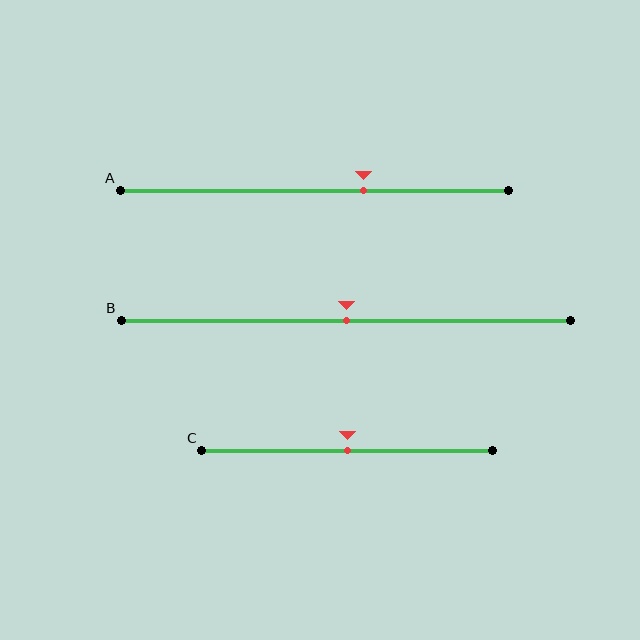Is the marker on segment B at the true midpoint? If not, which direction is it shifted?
Yes, the marker on segment B is at the true midpoint.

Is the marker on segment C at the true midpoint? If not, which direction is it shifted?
Yes, the marker on segment C is at the true midpoint.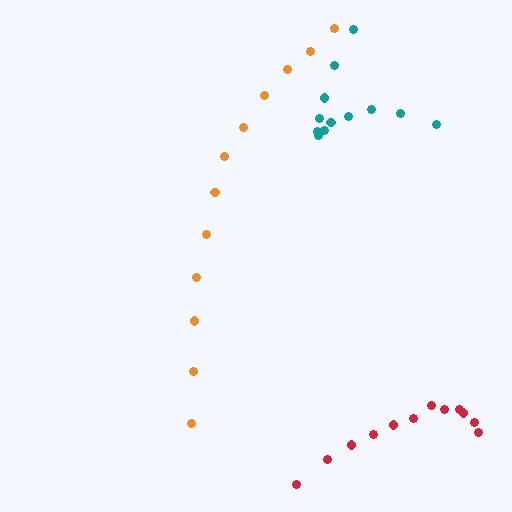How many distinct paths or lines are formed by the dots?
There are 3 distinct paths.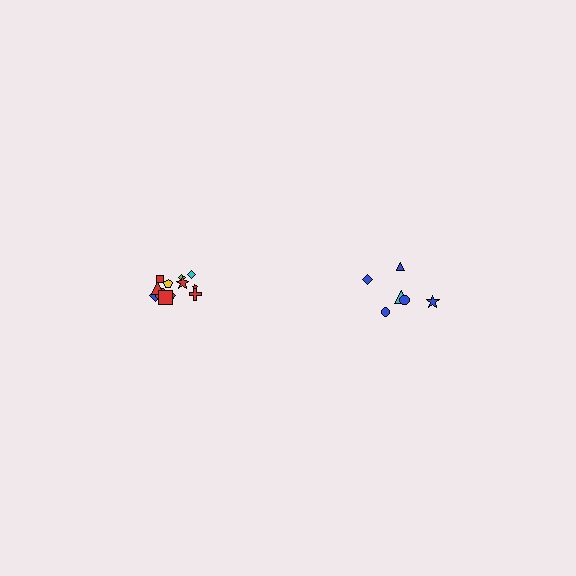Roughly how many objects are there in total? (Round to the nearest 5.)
Roughly 20 objects in total.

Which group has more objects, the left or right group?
The left group.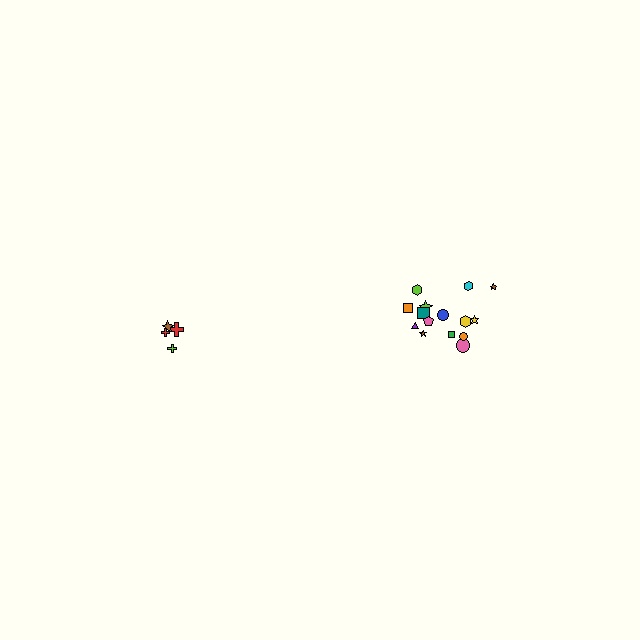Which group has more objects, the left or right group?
The right group.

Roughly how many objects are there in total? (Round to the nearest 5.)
Roughly 20 objects in total.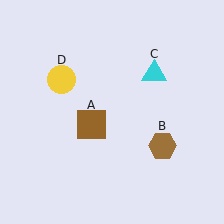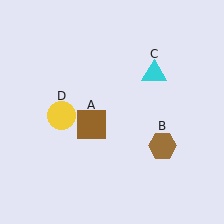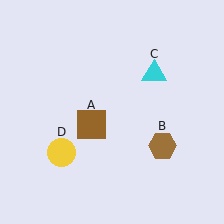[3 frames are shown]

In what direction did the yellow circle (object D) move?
The yellow circle (object D) moved down.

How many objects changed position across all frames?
1 object changed position: yellow circle (object D).